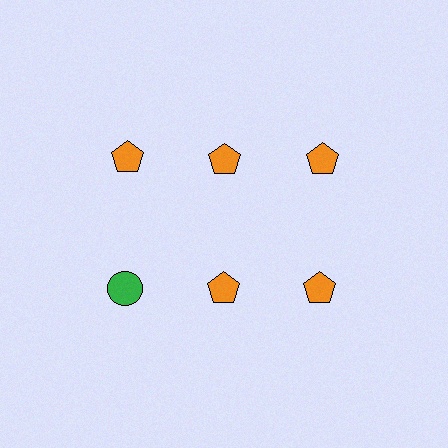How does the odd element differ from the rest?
It differs in both color (green instead of orange) and shape (circle instead of pentagon).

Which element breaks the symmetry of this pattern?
The green circle in the second row, leftmost column breaks the symmetry. All other shapes are orange pentagons.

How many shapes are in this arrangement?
There are 6 shapes arranged in a grid pattern.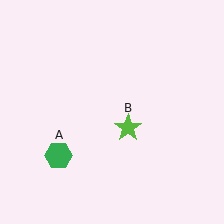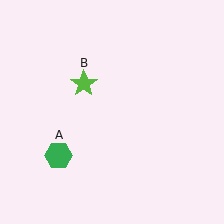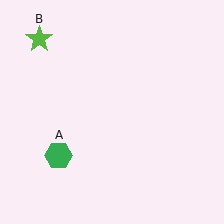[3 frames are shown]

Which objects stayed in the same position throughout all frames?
Green hexagon (object A) remained stationary.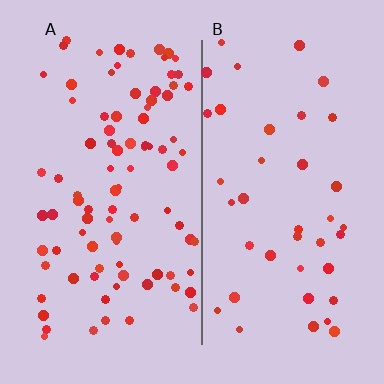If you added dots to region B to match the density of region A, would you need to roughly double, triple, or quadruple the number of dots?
Approximately double.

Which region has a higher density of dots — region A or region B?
A (the left).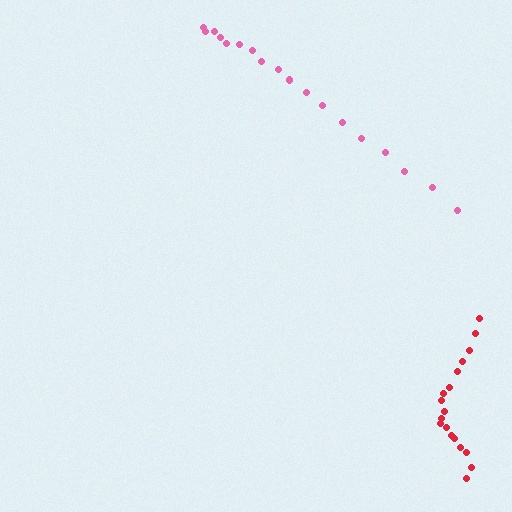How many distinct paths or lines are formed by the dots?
There are 2 distinct paths.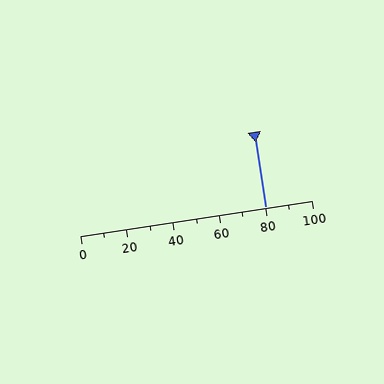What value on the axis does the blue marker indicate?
The marker indicates approximately 80.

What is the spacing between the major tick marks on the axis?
The major ticks are spaced 20 apart.